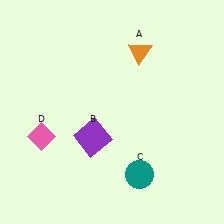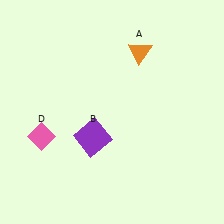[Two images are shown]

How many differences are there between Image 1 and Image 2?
There is 1 difference between the two images.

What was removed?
The teal circle (C) was removed in Image 2.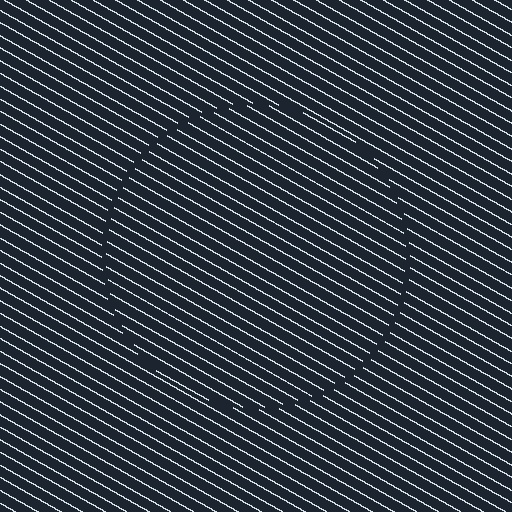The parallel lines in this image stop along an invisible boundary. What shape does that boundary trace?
An illusory circle. The interior of the shape contains the same grating, shifted by half a period — the contour is defined by the phase discontinuity where line-ends from the inner and outer gratings abut.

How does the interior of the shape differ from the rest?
The interior of the shape contains the same grating, shifted by half a period — the contour is defined by the phase discontinuity where line-ends from the inner and outer gratings abut.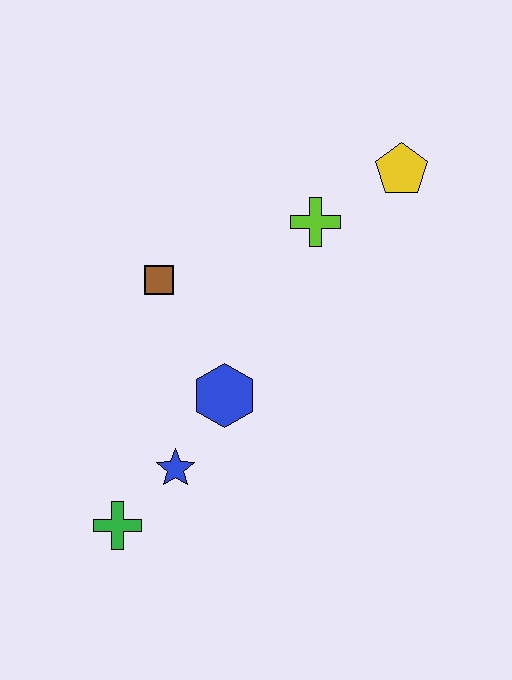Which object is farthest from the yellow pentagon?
The green cross is farthest from the yellow pentagon.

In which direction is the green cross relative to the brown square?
The green cross is below the brown square.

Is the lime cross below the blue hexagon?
No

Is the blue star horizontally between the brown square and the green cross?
No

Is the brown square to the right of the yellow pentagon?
No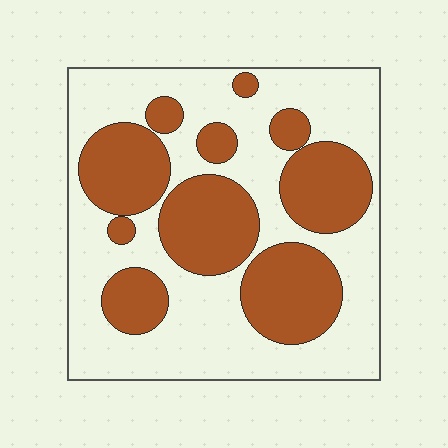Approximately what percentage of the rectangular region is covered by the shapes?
Approximately 40%.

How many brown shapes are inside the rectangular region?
10.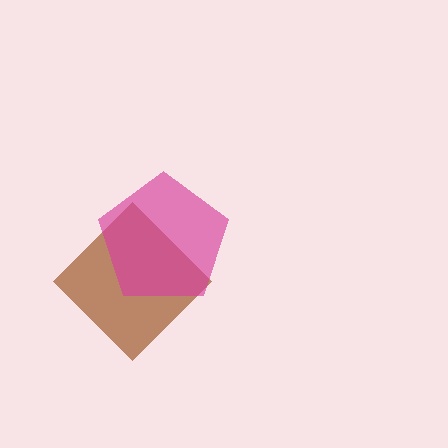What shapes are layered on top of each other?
The layered shapes are: a brown diamond, a magenta pentagon.